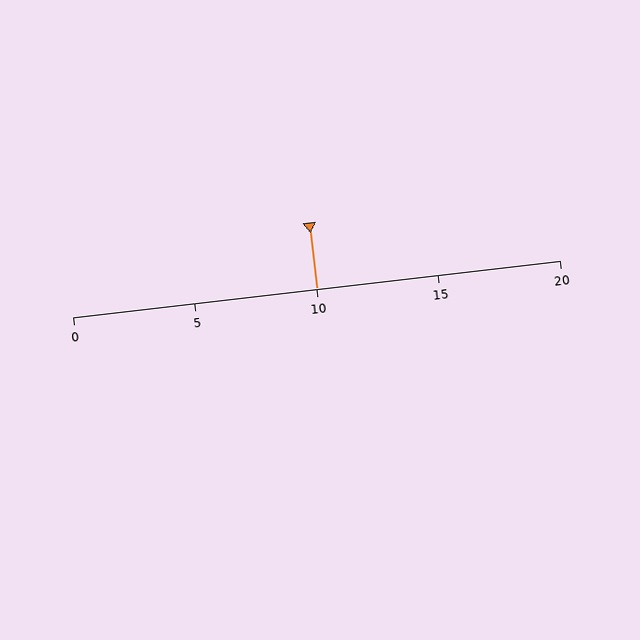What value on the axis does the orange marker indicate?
The marker indicates approximately 10.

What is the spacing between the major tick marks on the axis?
The major ticks are spaced 5 apart.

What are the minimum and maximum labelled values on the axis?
The axis runs from 0 to 20.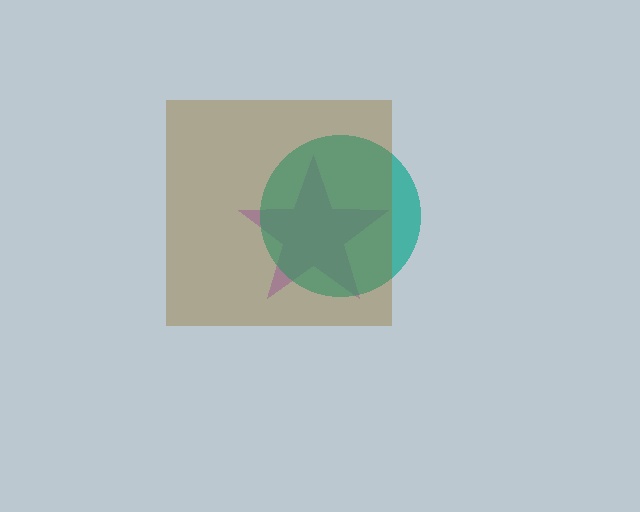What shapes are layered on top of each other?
The layered shapes are: a purple star, a teal circle, a brown square.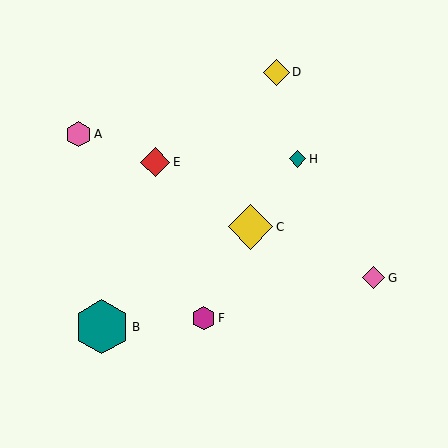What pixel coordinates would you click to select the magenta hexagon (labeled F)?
Click at (203, 318) to select the magenta hexagon F.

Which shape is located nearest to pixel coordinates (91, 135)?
The pink hexagon (labeled A) at (79, 134) is nearest to that location.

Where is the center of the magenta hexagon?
The center of the magenta hexagon is at (203, 318).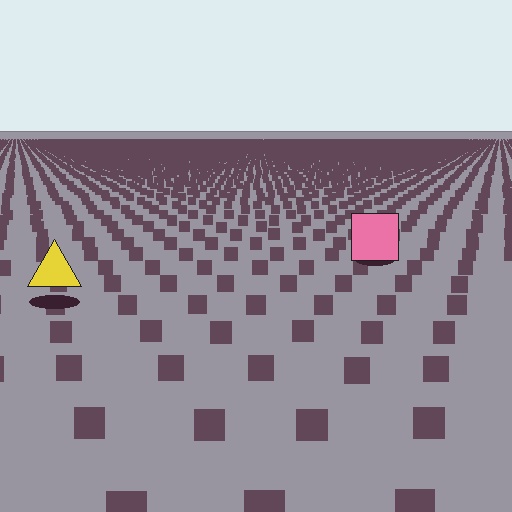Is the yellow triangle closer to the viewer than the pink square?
Yes. The yellow triangle is closer — you can tell from the texture gradient: the ground texture is coarser near it.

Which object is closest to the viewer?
The yellow triangle is closest. The texture marks near it are larger and more spread out.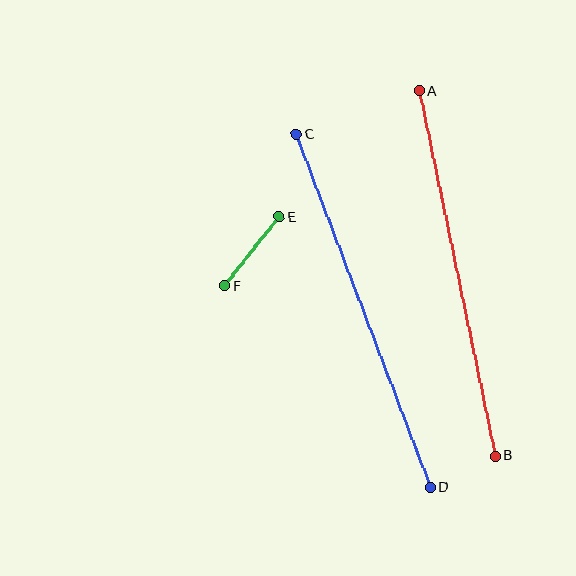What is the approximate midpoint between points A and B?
The midpoint is at approximately (457, 273) pixels.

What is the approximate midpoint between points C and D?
The midpoint is at approximately (363, 311) pixels.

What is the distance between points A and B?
The distance is approximately 373 pixels.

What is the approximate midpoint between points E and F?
The midpoint is at approximately (252, 252) pixels.